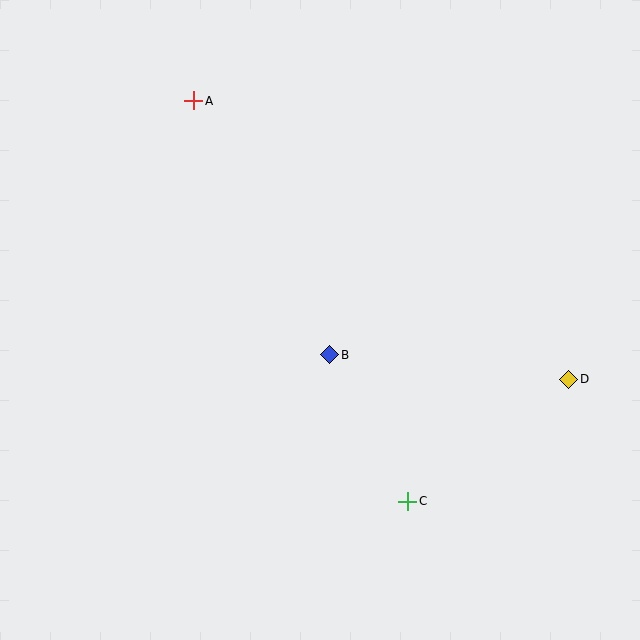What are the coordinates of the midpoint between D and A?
The midpoint between D and A is at (381, 240).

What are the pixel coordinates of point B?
Point B is at (330, 355).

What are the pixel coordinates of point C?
Point C is at (408, 501).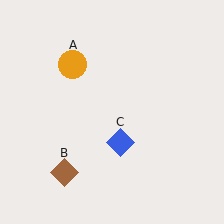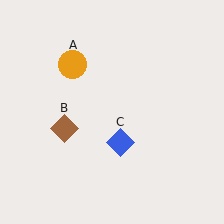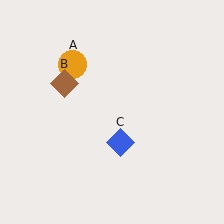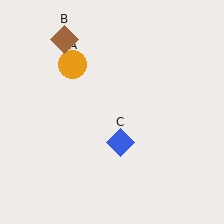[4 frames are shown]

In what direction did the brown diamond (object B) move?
The brown diamond (object B) moved up.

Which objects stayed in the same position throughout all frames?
Orange circle (object A) and blue diamond (object C) remained stationary.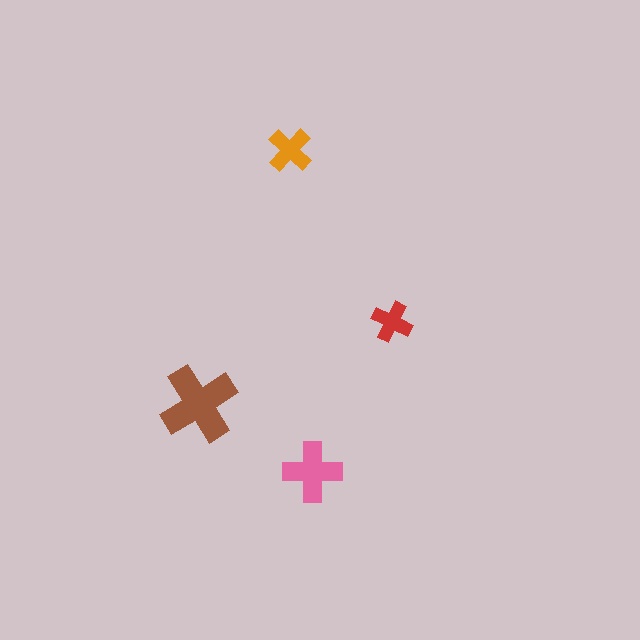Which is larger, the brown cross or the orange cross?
The brown one.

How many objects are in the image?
There are 4 objects in the image.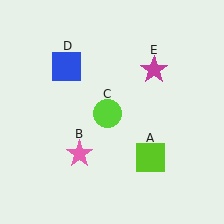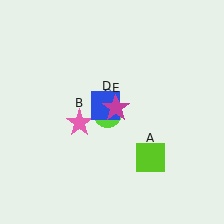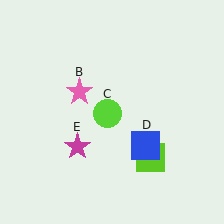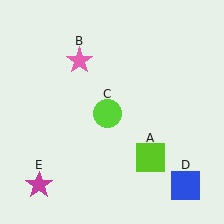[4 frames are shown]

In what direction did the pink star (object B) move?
The pink star (object B) moved up.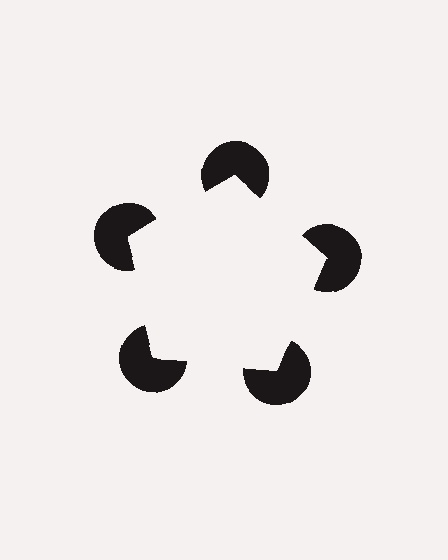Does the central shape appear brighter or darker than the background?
It typically appears slightly brighter than the background, even though no actual brightness change is drawn.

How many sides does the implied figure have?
5 sides.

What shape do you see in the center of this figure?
An illusory pentagon — its edges are inferred from the aligned wedge cuts in the pac-man discs, not physically drawn.